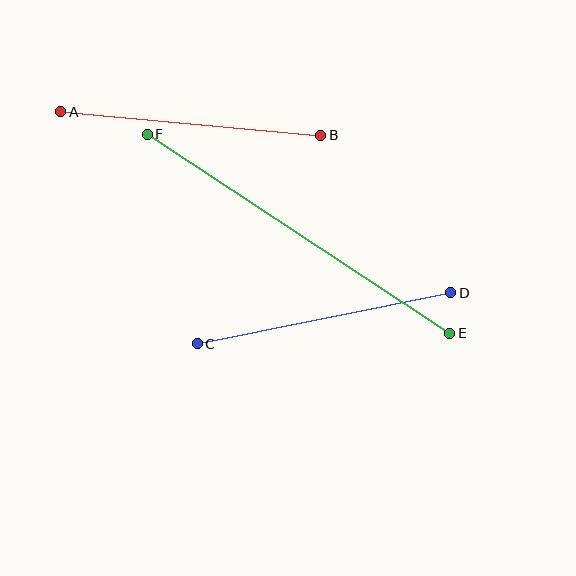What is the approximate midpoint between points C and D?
The midpoint is at approximately (324, 318) pixels.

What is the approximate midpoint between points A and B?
The midpoint is at approximately (191, 124) pixels.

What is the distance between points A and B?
The distance is approximately 261 pixels.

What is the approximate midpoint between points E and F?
The midpoint is at approximately (299, 234) pixels.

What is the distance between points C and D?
The distance is approximately 258 pixels.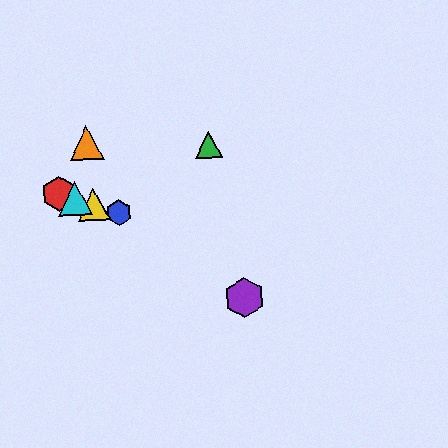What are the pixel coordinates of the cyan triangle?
The cyan triangle is at (75, 199).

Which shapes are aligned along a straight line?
The red hexagon, the blue hexagon, the yellow triangle, the cyan triangle are aligned along a straight line.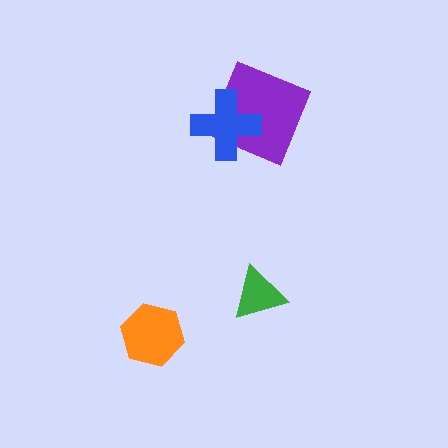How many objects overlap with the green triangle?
0 objects overlap with the green triangle.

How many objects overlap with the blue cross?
1 object overlaps with the blue cross.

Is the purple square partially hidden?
Yes, it is partially covered by another shape.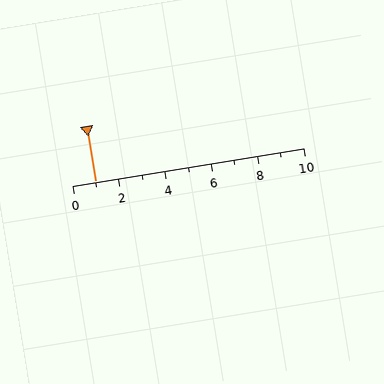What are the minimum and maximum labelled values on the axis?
The axis runs from 0 to 10.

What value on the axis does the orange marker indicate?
The marker indicates approximately 1.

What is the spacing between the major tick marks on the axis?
The major ticks are spaced 2 apart.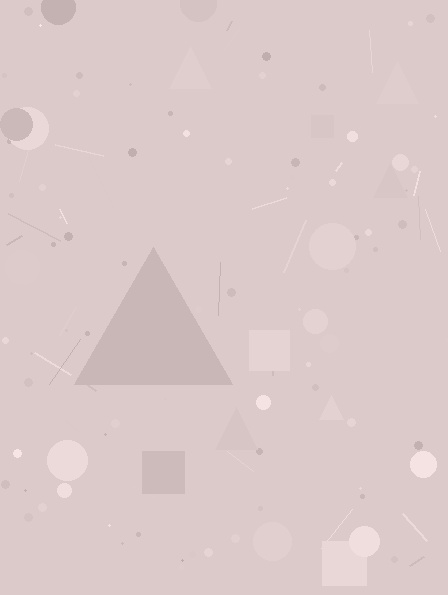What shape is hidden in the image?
A triangle is hidden in the image.